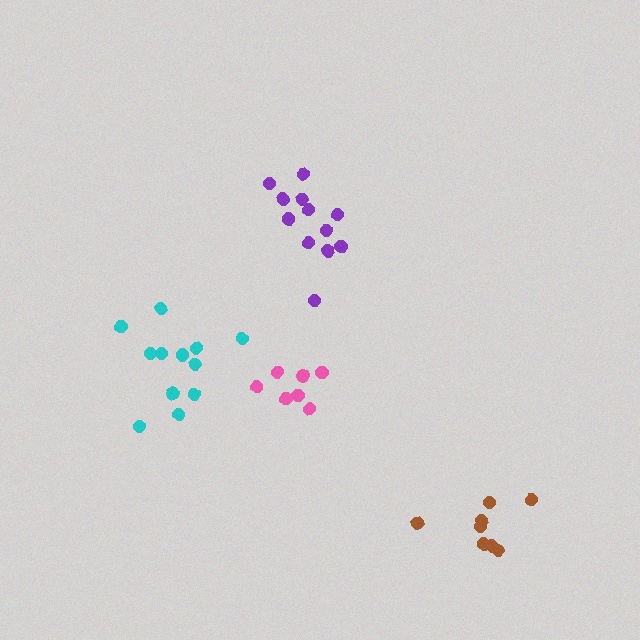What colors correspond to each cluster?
The clusters are colored: pink, purple, brown, cyan.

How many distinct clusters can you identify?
There are 4 distinct clusters.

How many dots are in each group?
Group 1: 7 dots, Group 2: 12 dots, Group 3: 8 dots, Group 4: 12 dots (39 total).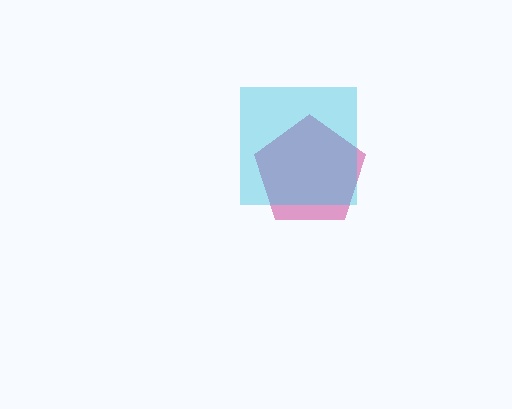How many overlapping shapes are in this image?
There are 2 overlapping shapes in the image.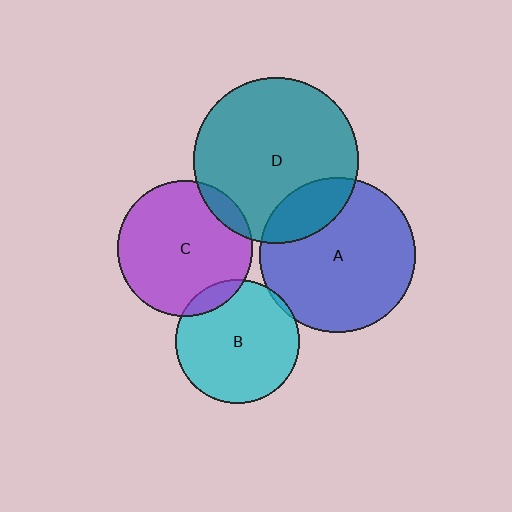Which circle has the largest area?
Circle D (teal).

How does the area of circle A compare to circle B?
Approximately 1.6 times.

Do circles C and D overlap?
Yes.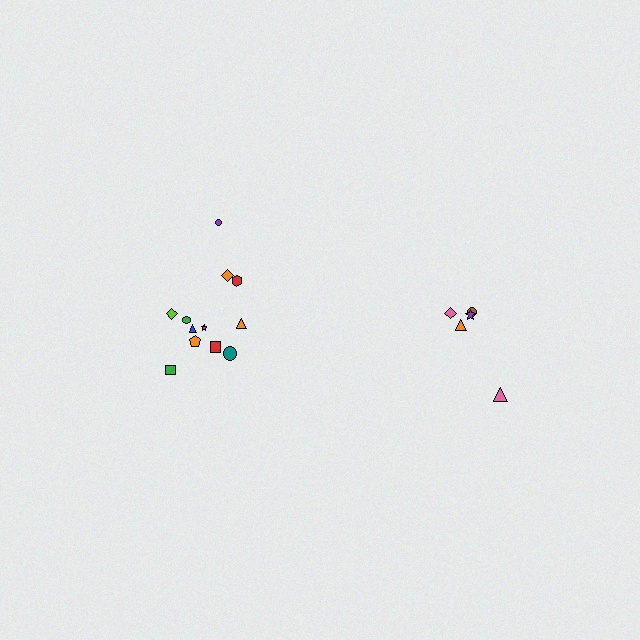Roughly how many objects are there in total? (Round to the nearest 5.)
Roughly 15 objects in total.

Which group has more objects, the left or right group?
The left group.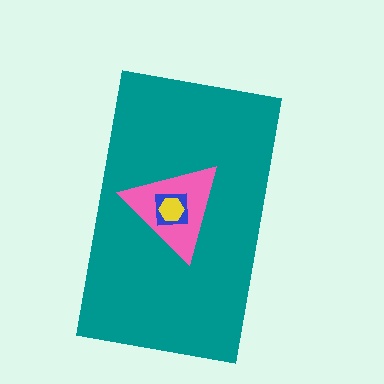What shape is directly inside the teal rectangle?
The pink triangle.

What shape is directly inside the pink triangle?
The blue square.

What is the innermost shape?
The yellow hexagon.